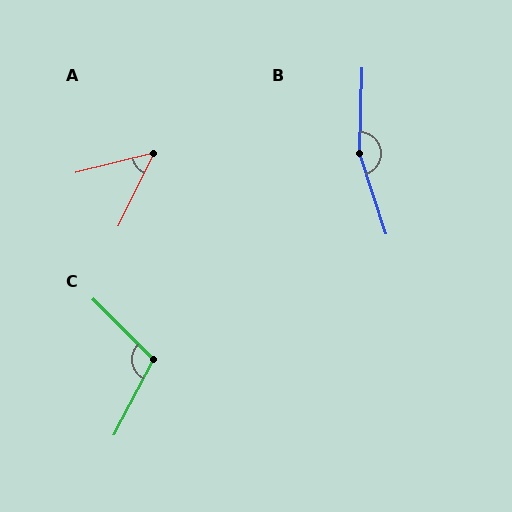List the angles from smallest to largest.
A (49°), C (107°), B (160°).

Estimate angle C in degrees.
Approximately 107 degrees.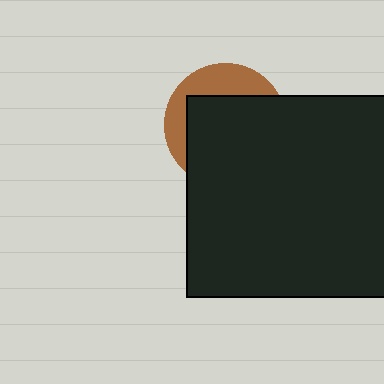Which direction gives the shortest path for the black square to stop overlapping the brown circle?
Moving toward the lower-right gives the shortest separation.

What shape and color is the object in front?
The object in front is a black square.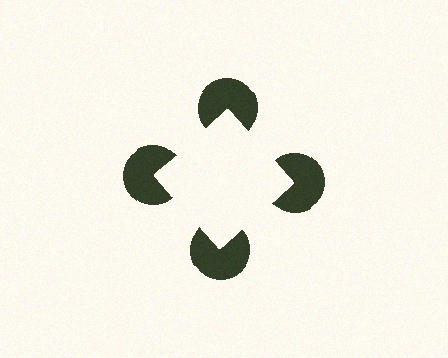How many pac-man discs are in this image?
There are 4 — one at each vertex of the illusory square.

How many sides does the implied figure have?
4 sides.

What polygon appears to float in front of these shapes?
An illusory square — its edges are inferred from the aligned wedge cuts in the pac-man discs, not physically drawn.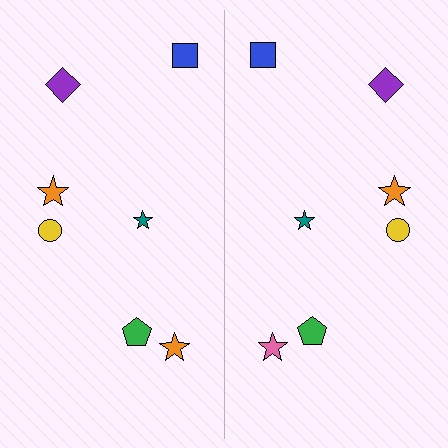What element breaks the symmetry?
The pink star on the right side breaks the symmetry — its mirror counterpart is orange.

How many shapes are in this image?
There are 14 shapes in this image.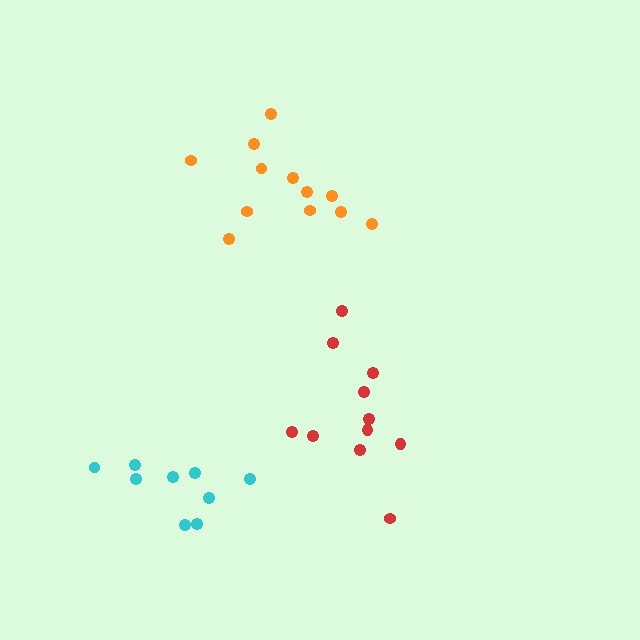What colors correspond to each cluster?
The clusters are colored: red, cyan, orange.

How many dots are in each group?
Group 1: 11 dots, Group 2: 9 dots, Group 3: 12 dots (32 total).